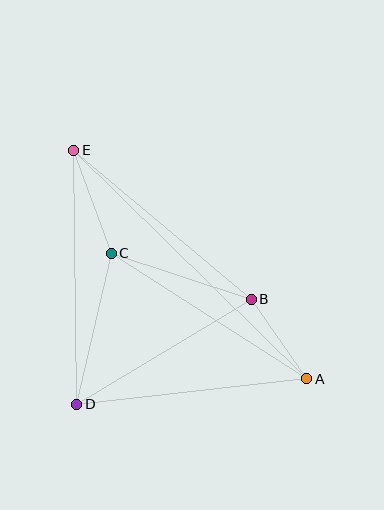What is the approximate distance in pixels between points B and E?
The distance between B and E is approximately 232 pixels.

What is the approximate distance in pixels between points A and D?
The distance between A and D is approximately 231 pixels.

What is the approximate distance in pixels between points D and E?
The distance between D and E is approximately 254 pixels.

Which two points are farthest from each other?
Points A and E are farthest from each other.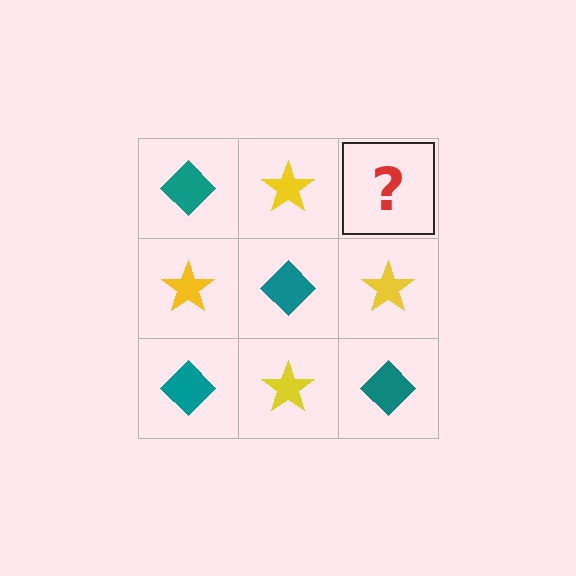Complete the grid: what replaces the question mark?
The question mark should be replaced with a teal diamond.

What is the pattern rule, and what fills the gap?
The rule is that it alternates teal diamond and yellow star in a checkerboard pattern. The gap should be filled with a teal diamond.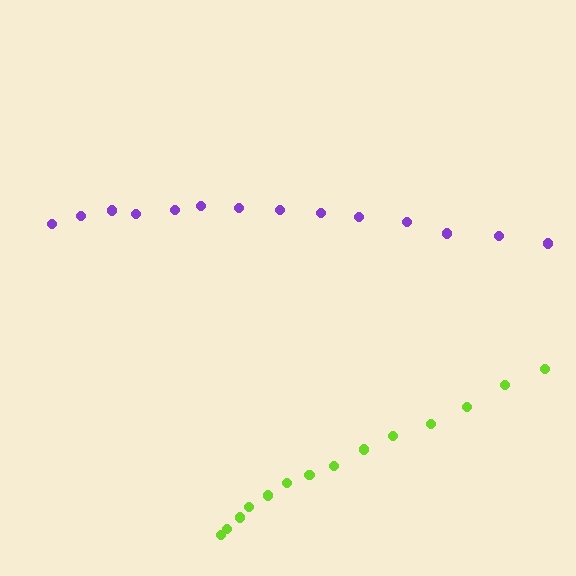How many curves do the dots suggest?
There are 2 distinct paths.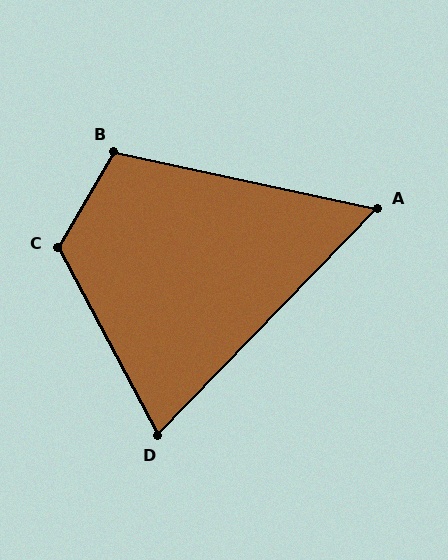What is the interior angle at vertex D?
Approximately 72 degrees (acute).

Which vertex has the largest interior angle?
C, at approximately 122 degrees.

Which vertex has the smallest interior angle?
A, at approximately 58 degrees.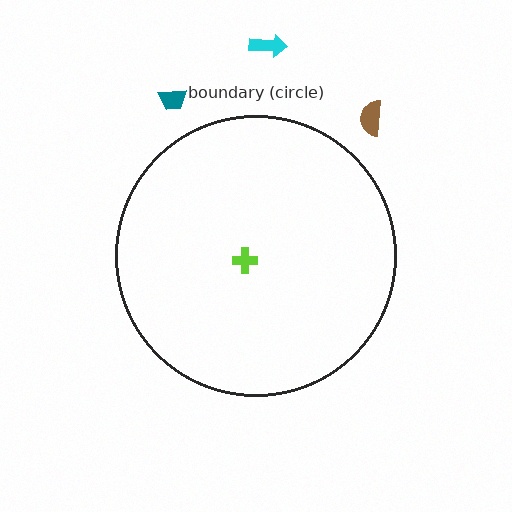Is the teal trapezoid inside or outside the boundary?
Outside.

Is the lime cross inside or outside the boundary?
Inside.